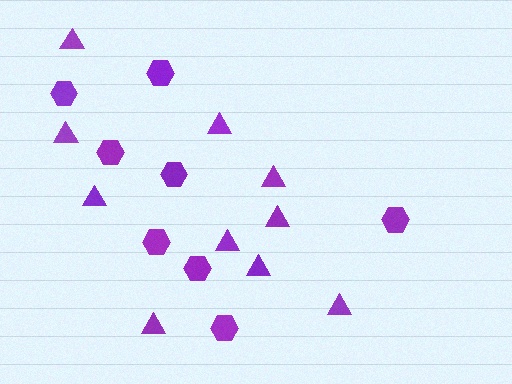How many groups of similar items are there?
There are 2 groups: one group of hexagons (8) and one group of triangles (10).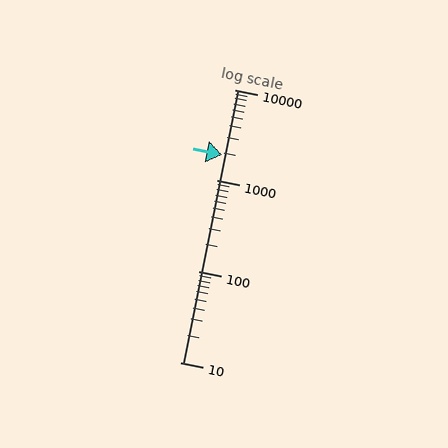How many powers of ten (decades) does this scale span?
The scale spans 3 decades, from 10 to 10000.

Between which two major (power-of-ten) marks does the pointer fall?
The pointer is between 1000 and 10000.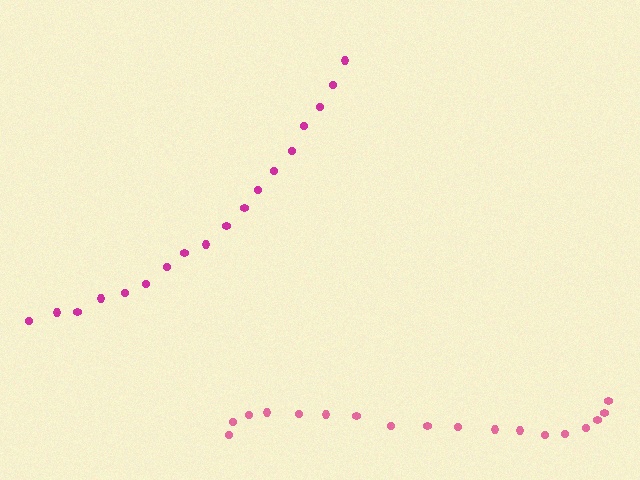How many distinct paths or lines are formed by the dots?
There are 2 distinct paths.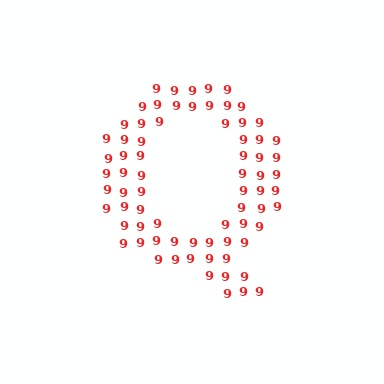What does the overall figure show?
The overall figure shows the letter Q.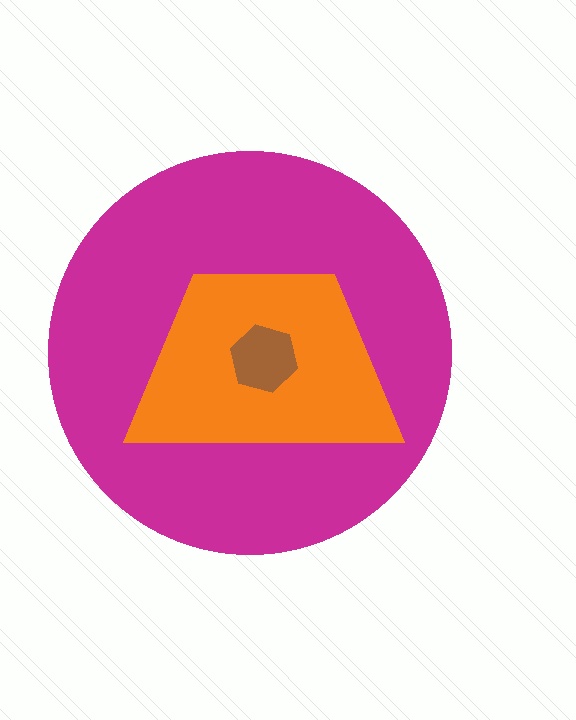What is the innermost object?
The brown hexagon.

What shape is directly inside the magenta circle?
The orange trapezoid.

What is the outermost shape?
The magenta circle.